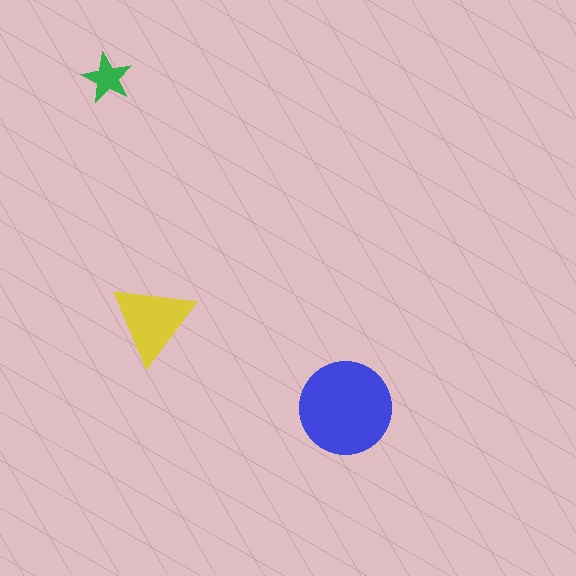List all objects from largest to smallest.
The blue circle, the yellow triangle, the green star.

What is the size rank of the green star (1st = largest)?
3rd.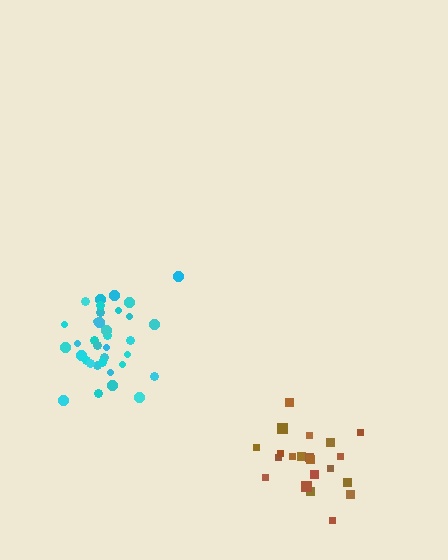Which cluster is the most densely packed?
Cyan.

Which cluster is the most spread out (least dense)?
Brown.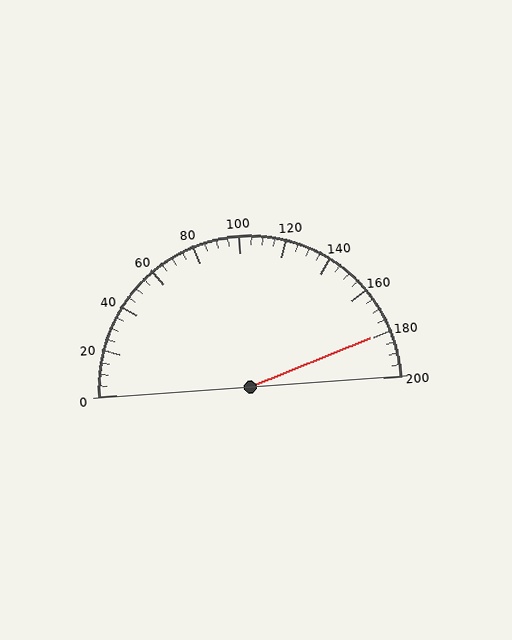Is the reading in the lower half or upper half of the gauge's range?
The reading is in the upper half of the range (0 to 200).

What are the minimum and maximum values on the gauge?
The gauge ranges from 0 to 200.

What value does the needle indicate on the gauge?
The needle indicates approximately 180.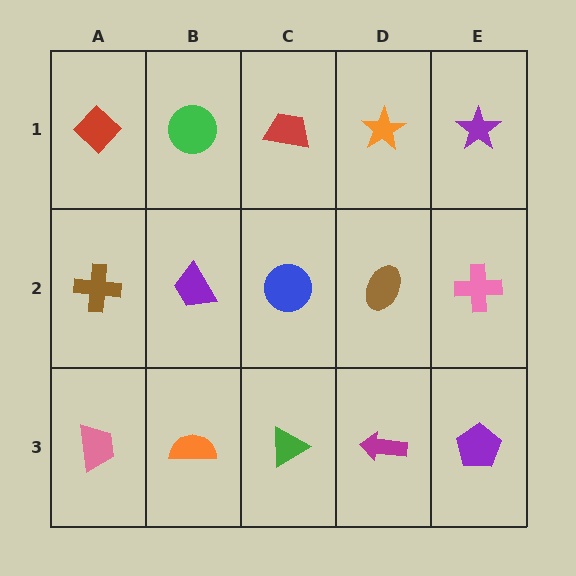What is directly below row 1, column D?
A brown ellipse.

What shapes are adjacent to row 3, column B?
A purple trapezoid (row 2, column B), a pink trapezoid (row 3, column A), a green triangle (row 3, column C).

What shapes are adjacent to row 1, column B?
A purple trapezoid (row 2, column B), a red diamond (row 1, column A), a red trapezoid (row 1, column C).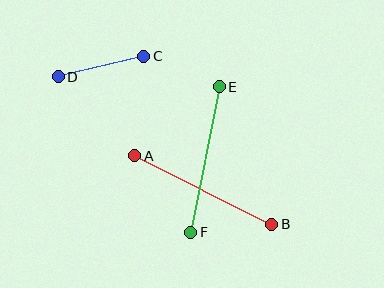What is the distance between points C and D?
The distance is approximately 88 pixels.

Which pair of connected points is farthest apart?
Points A and B are farthest apart.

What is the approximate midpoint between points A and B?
The midpoint is at approximately (203, 190) pixels.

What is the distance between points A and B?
The distance is approximately 153 pixels.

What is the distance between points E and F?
The distance is approximately 149 pixels.